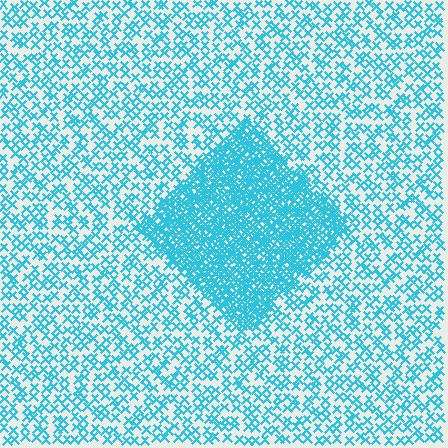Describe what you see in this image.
The image contains small cyan elements arranged at two different densities. A diamond-shaped region is visible where the elements are more densely packed than the surrounding area.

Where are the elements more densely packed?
The elements are more densely packed inside the diamond boundary.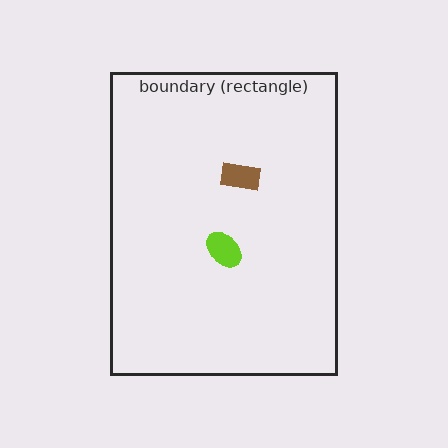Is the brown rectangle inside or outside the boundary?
Inside.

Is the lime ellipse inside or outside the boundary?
Inside.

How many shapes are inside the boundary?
2 inside, 0 outside.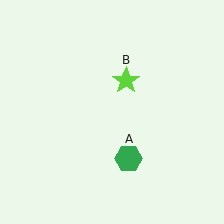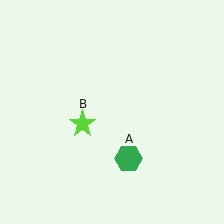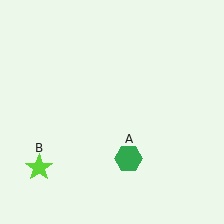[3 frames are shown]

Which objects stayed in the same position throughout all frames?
Green hexagon (object A) remained stationary.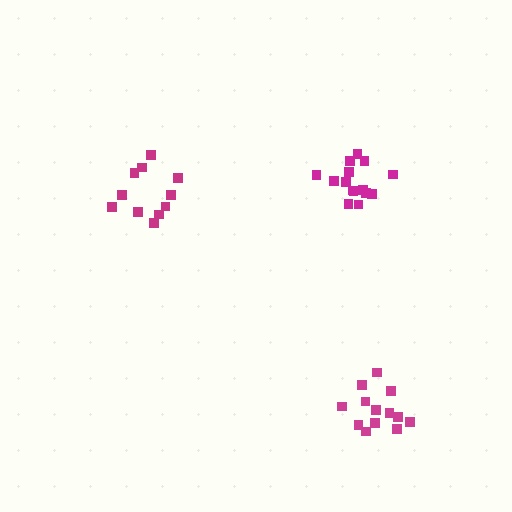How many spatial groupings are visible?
There are 3 spatial groupings.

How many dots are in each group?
Group 1: 13 dots, Group 2: 11 dots, Group 3: 15 dots (39 total).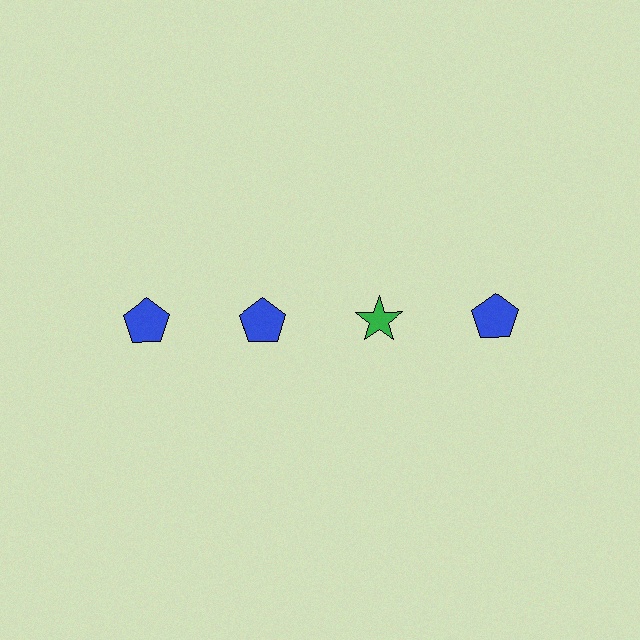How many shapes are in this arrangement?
There are 4 shapes arranged in a grid pattern.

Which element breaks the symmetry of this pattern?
The green star in the top row, center column breaks the symmetry. All other shapes are blue pentagons.